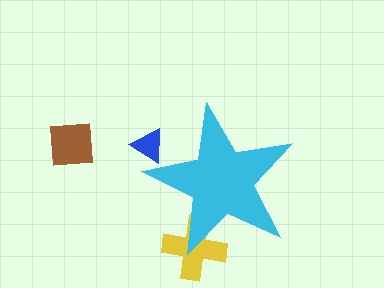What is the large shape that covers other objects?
A cyan star.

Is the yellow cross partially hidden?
Yes, the yellow cross is partially hidden behind the cyan star.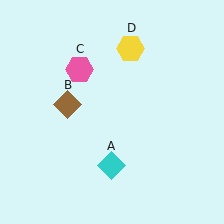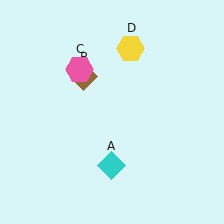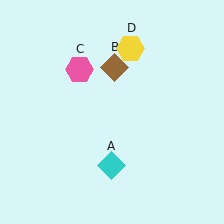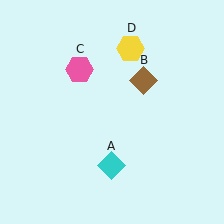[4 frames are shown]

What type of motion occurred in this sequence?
The brown diamond (object B) rotated clockwise around the center of the scene.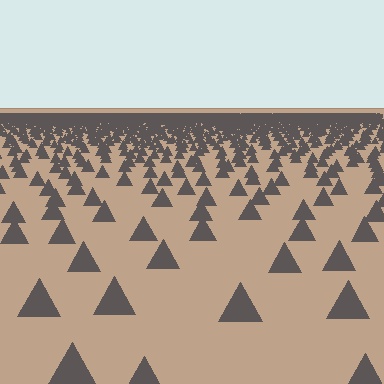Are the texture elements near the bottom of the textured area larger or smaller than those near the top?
Larger. Near the bottom, elements are closer to the viewer and appear at a bigger on-screen size.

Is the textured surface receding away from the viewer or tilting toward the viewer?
The surface is receding away from the viewer. Texture elements get smaller and denser toward the top.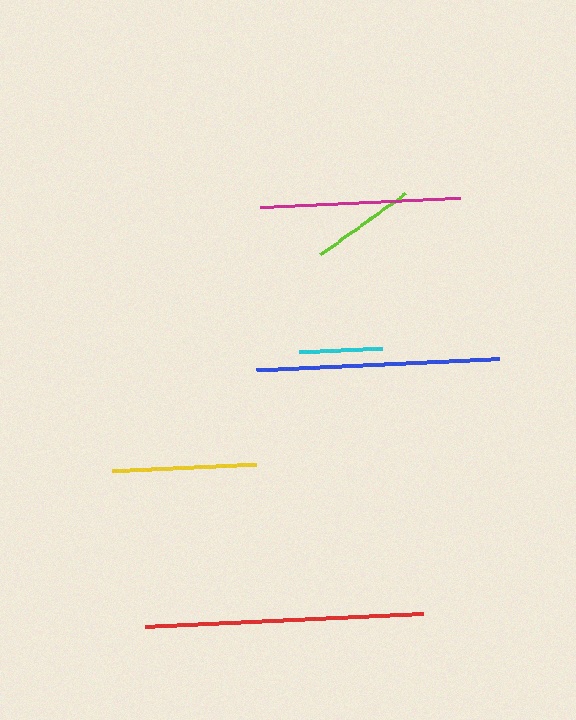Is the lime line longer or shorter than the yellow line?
The yellow line is longer than the lime line.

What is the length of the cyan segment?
The cyan segment is approximately 83 pixels long.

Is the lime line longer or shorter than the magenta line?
The magenta line is longer than the lime line.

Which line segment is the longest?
The red line is the longest at approximately 278 pixels.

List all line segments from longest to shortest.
From longest to shortest: red, blue, magenta, yellow, lime, cyan.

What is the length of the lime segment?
The lime segment is approximately 105 pixels long.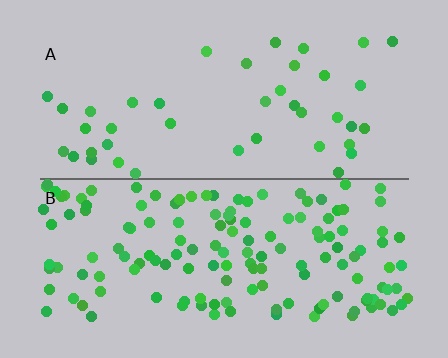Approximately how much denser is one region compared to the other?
Approximately 3.5× — region B over region A.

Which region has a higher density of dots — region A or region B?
B (the bottom).